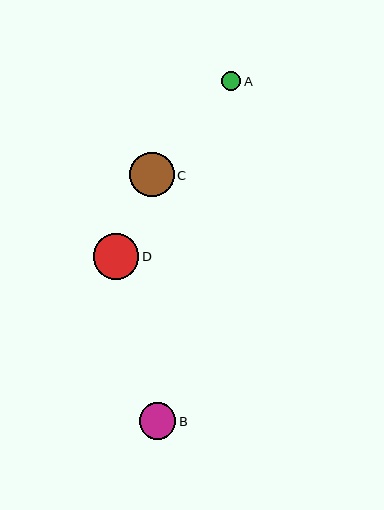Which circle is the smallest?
Circle A is the smallest with a size of approximately 19 pixels.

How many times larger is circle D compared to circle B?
Circle D is approximately 1.3 times the size of circle B.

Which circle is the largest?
Circle D is the largest with a size of approximately 46 pixels.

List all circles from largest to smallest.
From largest to smallest: D, C, B, A.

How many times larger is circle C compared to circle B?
Circle C is approximately 1.2 times the size of circle B.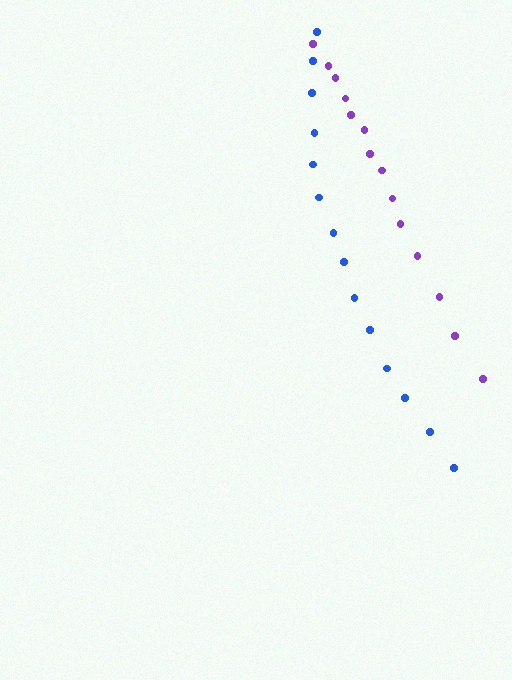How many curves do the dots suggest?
There are 2 distinct paths.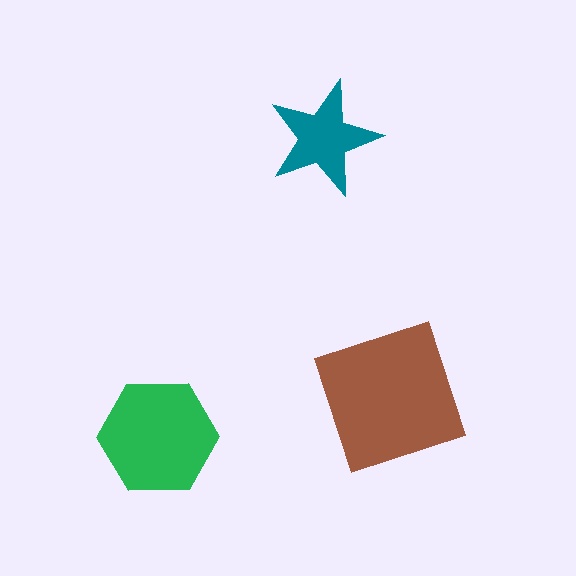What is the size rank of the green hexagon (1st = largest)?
2nd.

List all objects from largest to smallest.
The brown square, the green hexagon, the teal star.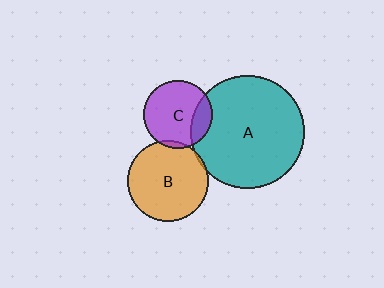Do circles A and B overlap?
Yes.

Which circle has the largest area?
Circle A (teal).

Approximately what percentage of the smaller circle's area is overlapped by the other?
Approximately 5%.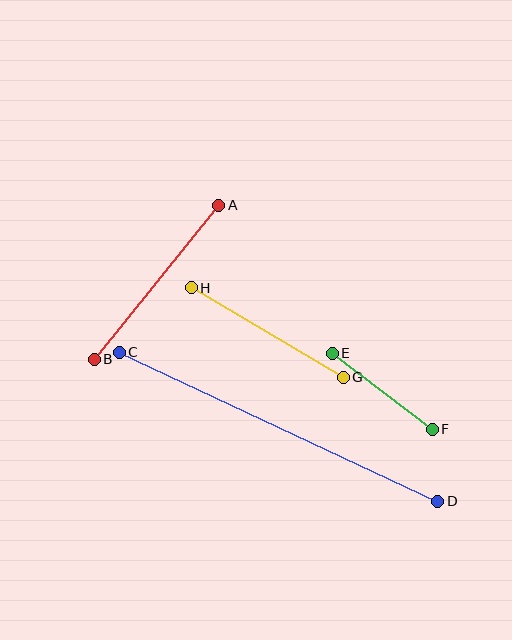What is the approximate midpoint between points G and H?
The midpoint is at approximately (267, 333) pixels.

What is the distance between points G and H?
The distance is approximately 176 pixels.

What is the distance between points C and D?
The distance is approximately 351 pixels.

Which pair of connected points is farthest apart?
Points C and D are farthest apart.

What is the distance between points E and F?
The distance is approximately 125 pixels.